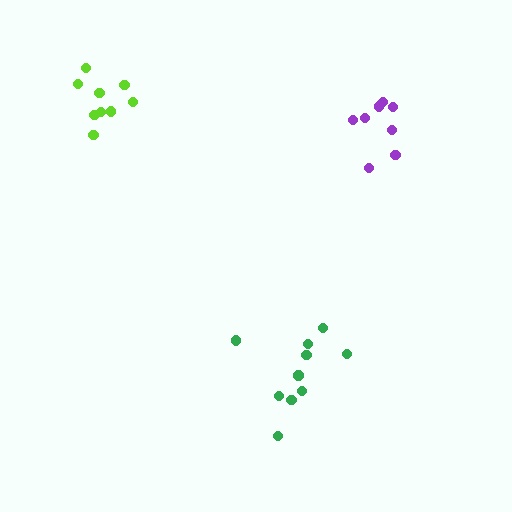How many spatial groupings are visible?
There are 3 spatial groupings.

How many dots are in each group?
Group 1: 8 dots, Group 2: 10 dots, Group 3: 9 dots (27 total).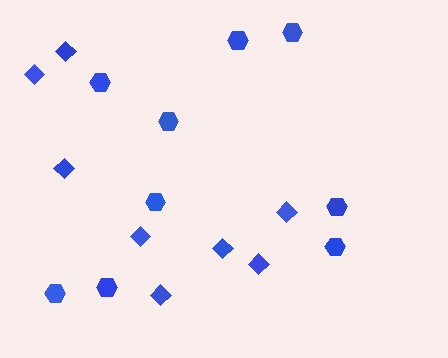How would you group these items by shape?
There are 2 groups: one group of diamonds (8) and one group of hexagons (9).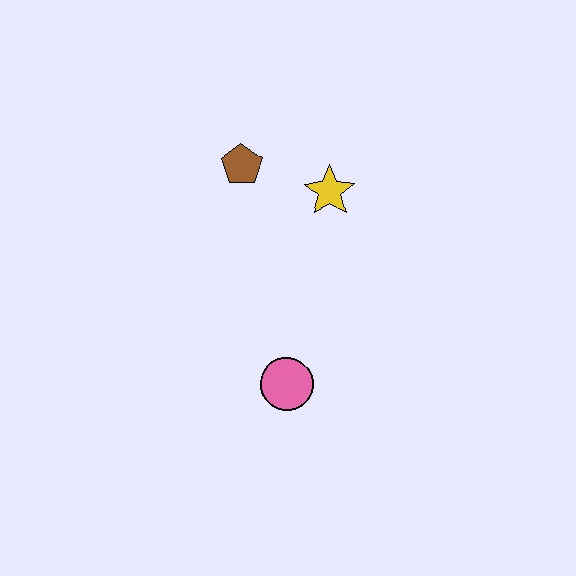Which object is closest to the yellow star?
The brown pentagon is closest to the yellow star.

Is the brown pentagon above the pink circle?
Yes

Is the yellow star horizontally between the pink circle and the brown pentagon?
No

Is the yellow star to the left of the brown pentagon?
No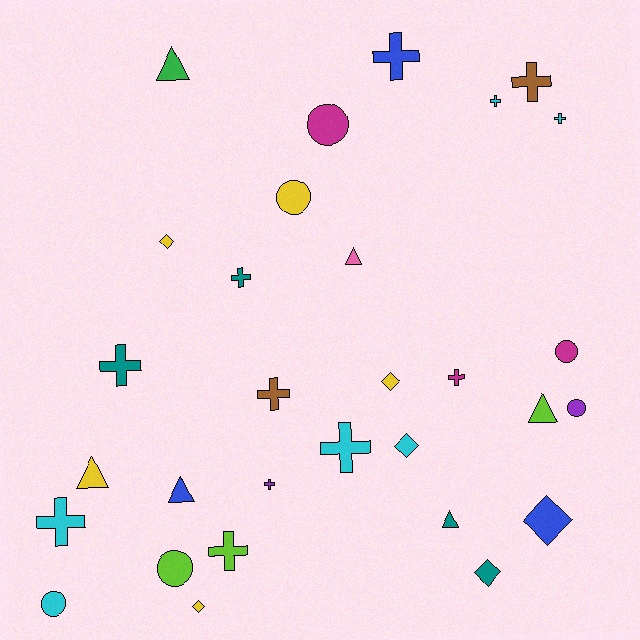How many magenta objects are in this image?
There are 3 magenta objects.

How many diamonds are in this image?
There are 6 diamonds.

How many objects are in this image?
There are 30 objects.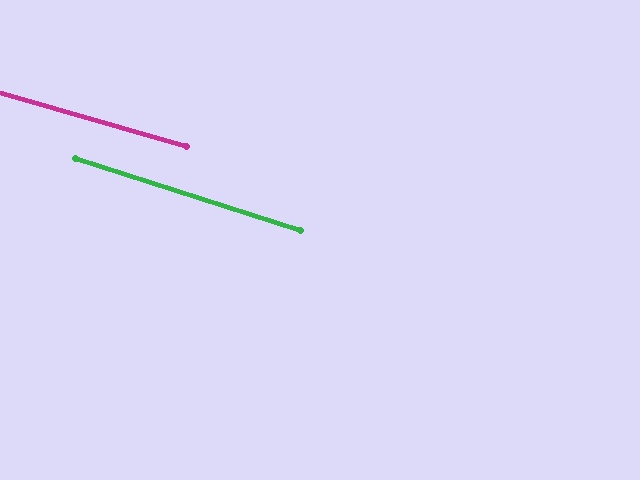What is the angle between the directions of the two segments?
Approximately 2 degrees.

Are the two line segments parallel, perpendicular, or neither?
Parallel — their directions differ by only 1.5°.